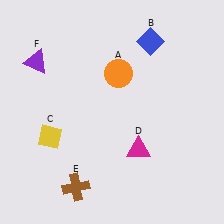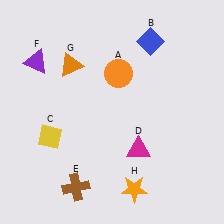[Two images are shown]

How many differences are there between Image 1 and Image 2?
There are 2 differences between the two images.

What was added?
An orange triangle (G), an orange star (H) were added in Image 2.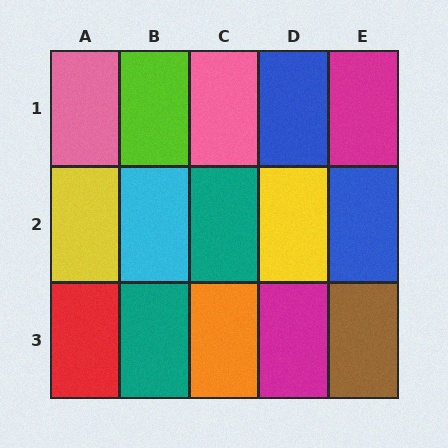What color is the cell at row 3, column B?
Teal.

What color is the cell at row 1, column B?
Lime.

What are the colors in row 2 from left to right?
Yellow, cyan, teal, yellow, blue.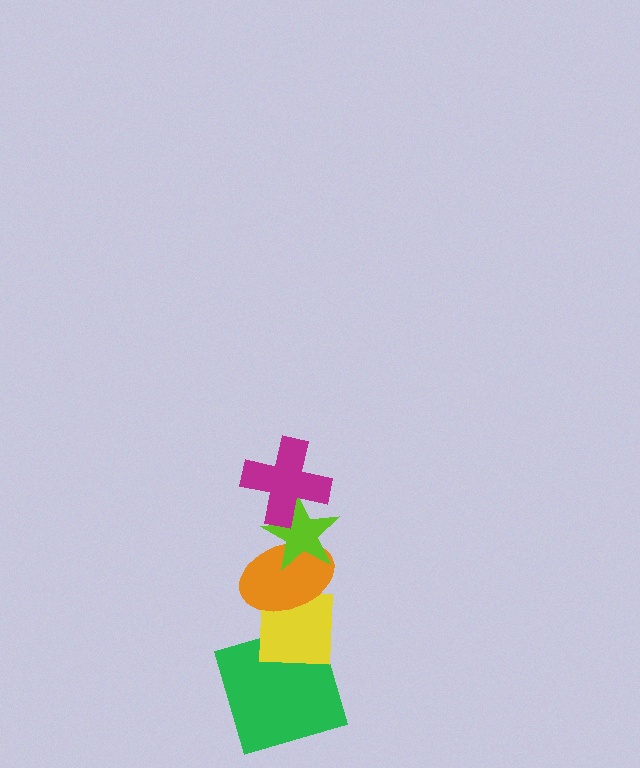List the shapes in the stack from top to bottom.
From top to bottom: the magenta cross, the lime star, the orange ellipse, the yellow square, the green square.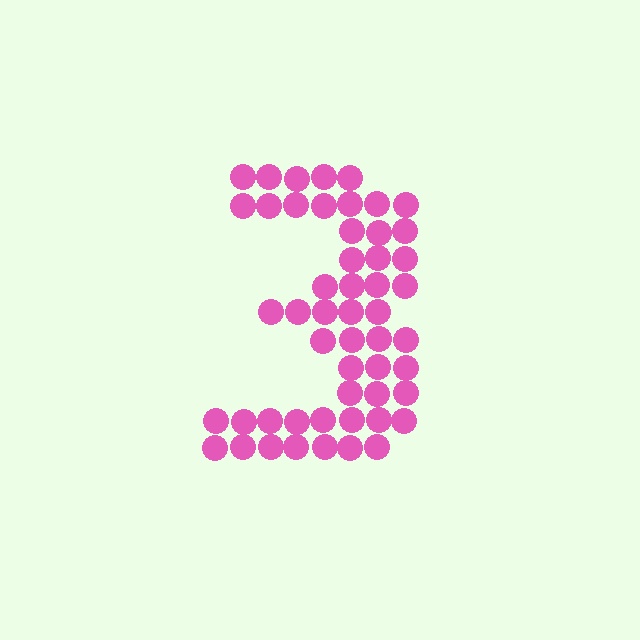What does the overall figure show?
The overall figure shows the digit 3.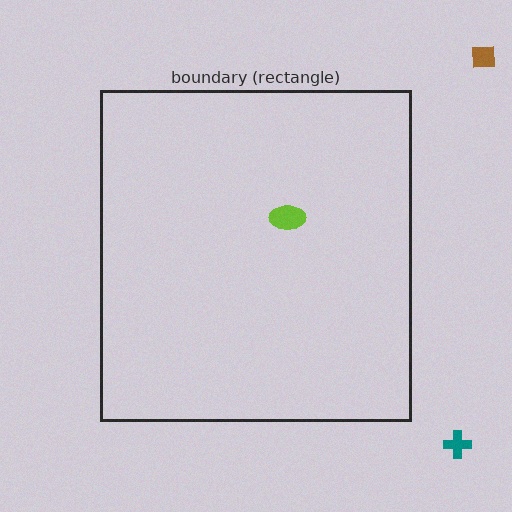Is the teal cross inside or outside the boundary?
Outside.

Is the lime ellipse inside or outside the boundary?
Inside.